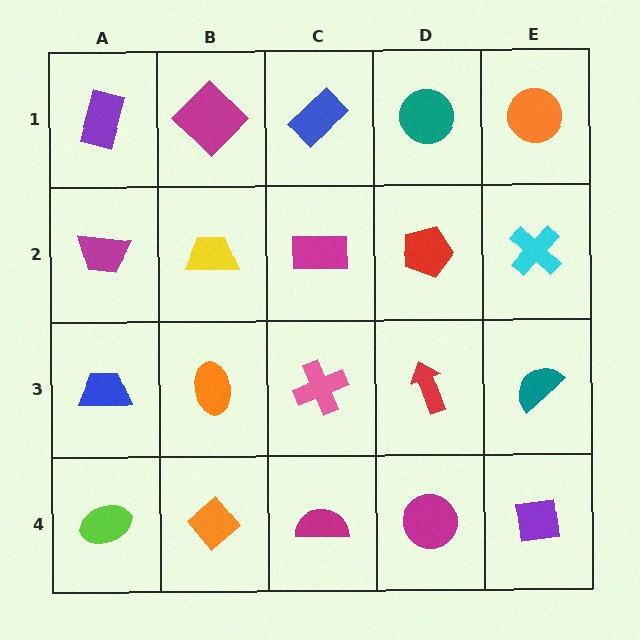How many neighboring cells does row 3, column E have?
3.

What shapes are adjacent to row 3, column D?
A red pentagon (row 2, column D), a magenta circle (row 4, column D), a pink cross (row 3, column C), a teal semicircle (row 3, column E).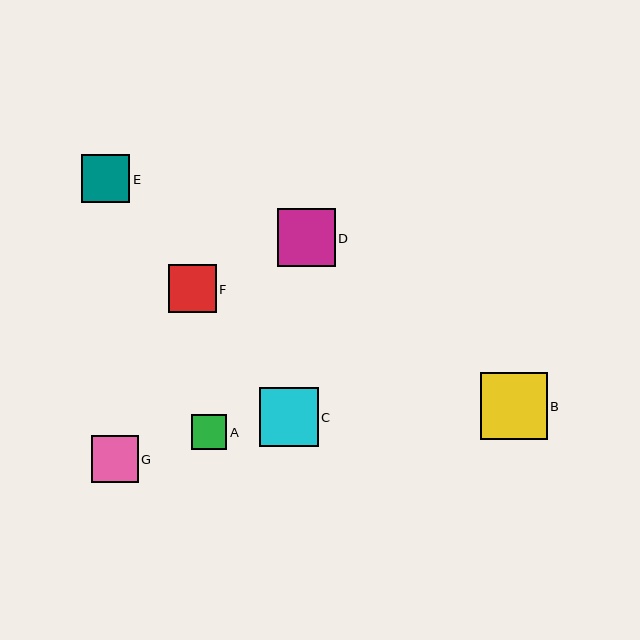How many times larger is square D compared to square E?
Square D is approximately 1.2 times the size of square E.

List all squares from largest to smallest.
From largest to smallest: B, C, D, E, F, G, A.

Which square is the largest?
Square B is the largest with a size of approximately 67 pixels.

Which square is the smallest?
Square A is the smallest with a size of approximately 35 pixels.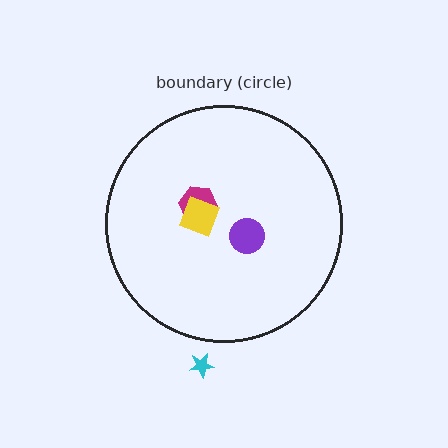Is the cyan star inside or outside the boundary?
Outside.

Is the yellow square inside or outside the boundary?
Inside.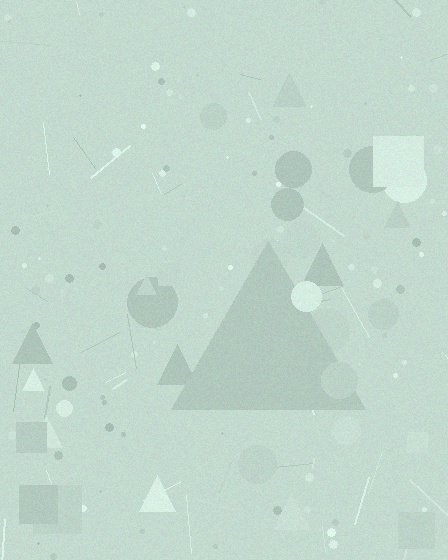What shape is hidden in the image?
A triangle is hidden in the image.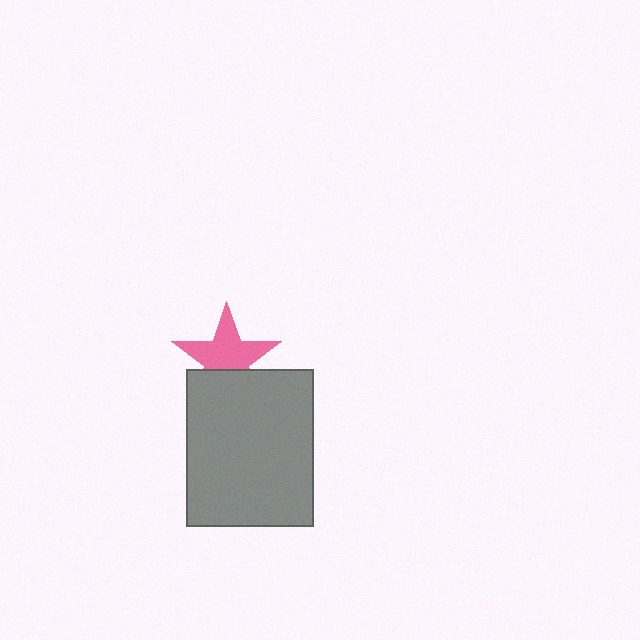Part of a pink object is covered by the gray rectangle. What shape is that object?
It is a star.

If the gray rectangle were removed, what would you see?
You would see the complete pink star.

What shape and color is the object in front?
The object in front is a gray rectangle.